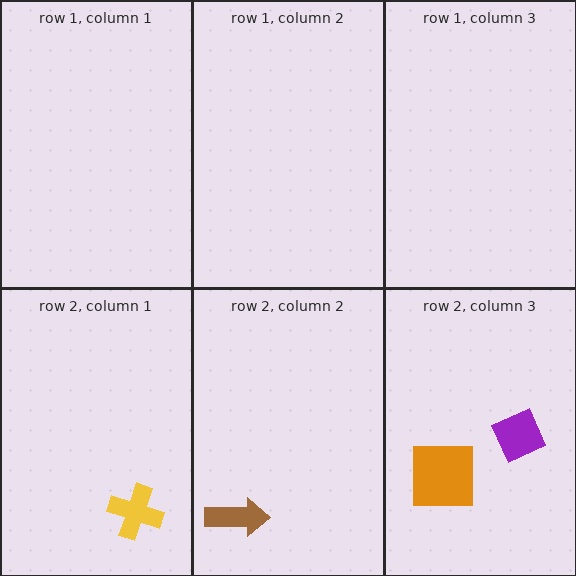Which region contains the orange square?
The row 2, column 3 region.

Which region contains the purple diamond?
The row 2, column 3 region.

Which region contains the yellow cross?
The row 2, column 1 region.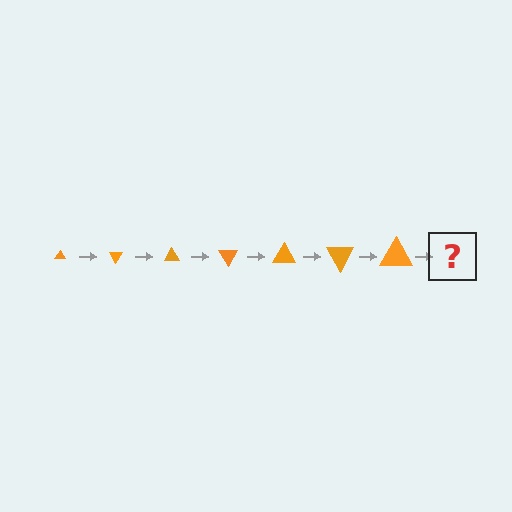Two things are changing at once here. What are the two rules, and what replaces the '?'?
The two rules are that the triangle grows larger each step and it rotates 60 degrees each step. The '?' should be a triangle, larger than the previous one and rotated 420 degrees from the start.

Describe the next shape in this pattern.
It should be a triangle, larger than the previous one and rotated 420 degrees from the start.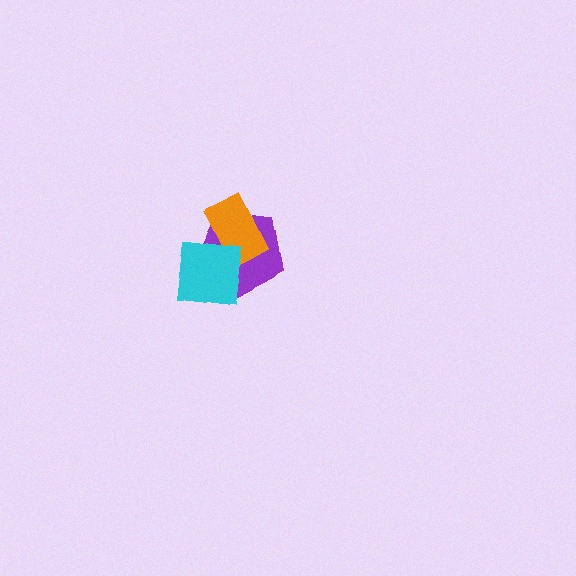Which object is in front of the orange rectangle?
The cyan square is in front of the orange rectangle.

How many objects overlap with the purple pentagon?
2 objects overlap with the purple pentagon.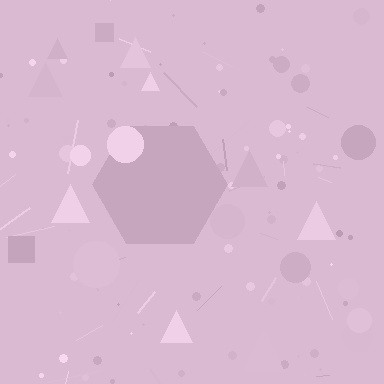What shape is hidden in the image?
A hexagon is hidden in the image.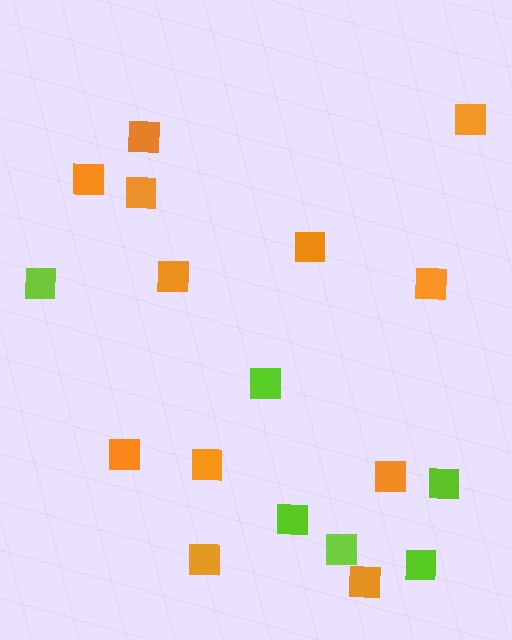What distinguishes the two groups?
There are 2 groups: one group of orange squares (12) and one group of lime squares (6).